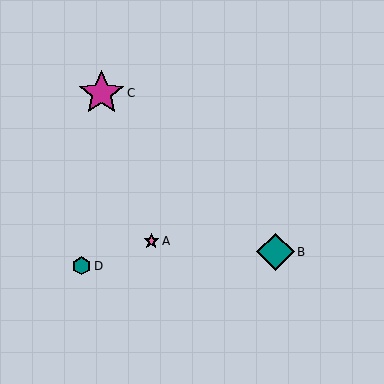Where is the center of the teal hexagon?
The center of the teal hexagon is at (82, 266).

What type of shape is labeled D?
Shape D is a teal hexagon.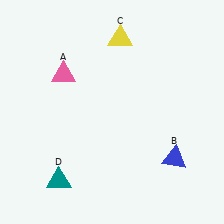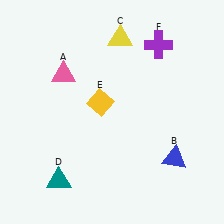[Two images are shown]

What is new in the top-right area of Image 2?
A purple cross (F) was added in the top-right area of Image 2.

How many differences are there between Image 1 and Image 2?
There are 2 differences between the two images.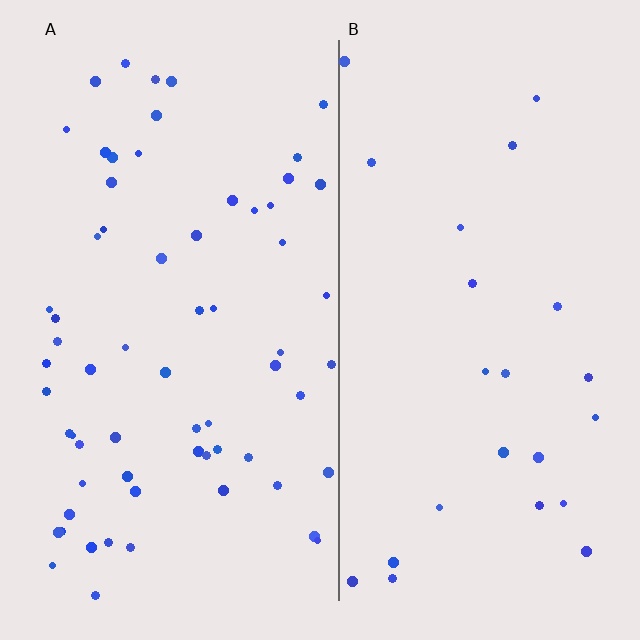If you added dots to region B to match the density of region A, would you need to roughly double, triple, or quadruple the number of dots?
Approximately triple.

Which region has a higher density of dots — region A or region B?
A (the left).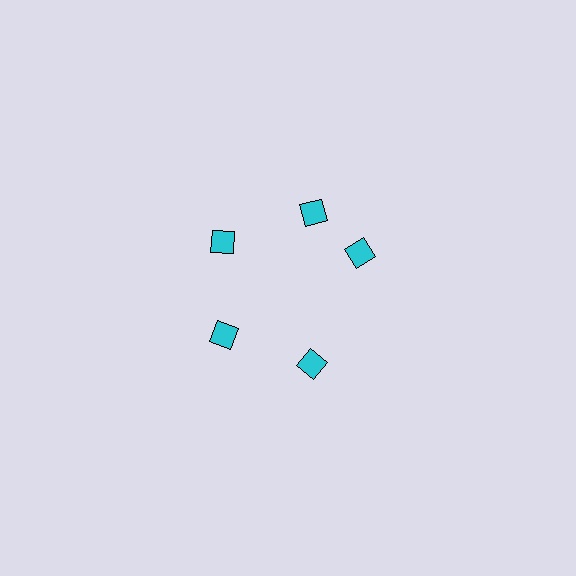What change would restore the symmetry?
The symmetry would be restored by rotating it back into even spacing with its neighbors so that all 5 diamonds sit at equal angles and equal distance from the center.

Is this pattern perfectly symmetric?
No. The 5 cyan diamonds are arranged in a ring, but one element near the 3 o'clock position is rotated out of alignment along the ring, breaking the 5-fold rotational symmetry.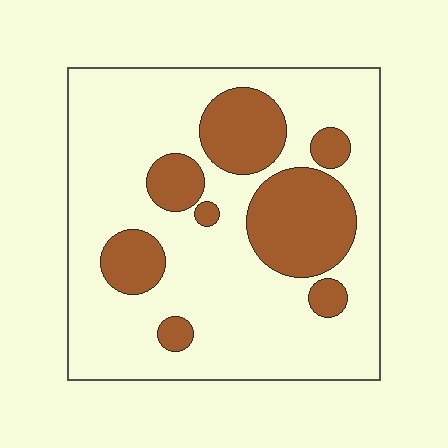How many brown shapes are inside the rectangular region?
8.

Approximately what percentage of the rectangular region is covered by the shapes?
Approximately 25%.